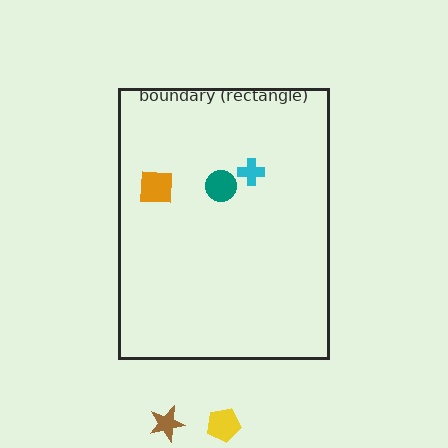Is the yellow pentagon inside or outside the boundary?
Outside.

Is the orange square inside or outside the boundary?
Inside.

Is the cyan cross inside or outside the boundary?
Inside.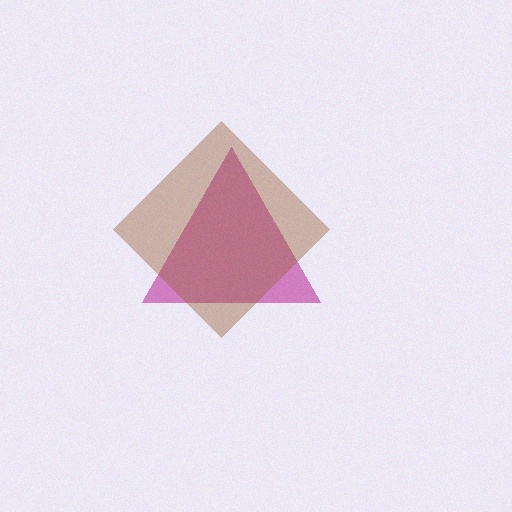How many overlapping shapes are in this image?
There are 2 overlapping shapes in the image.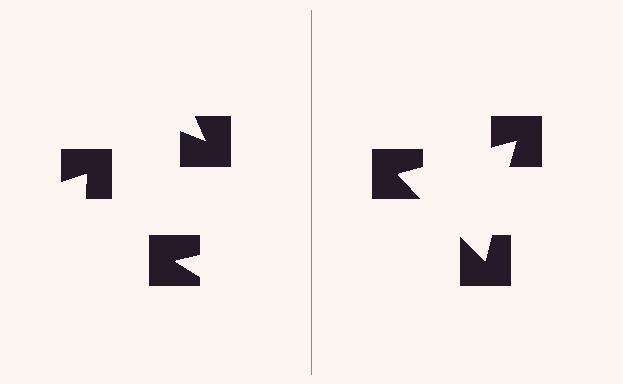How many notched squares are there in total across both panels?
6 — 3 on each side.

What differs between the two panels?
The notched squares are positioned identically on both sides; only the wedge orientations differ. On the right they align to a triangle; on the left they are misaligned.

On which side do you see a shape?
An illusory triangle appears on the right side. On the left side the wedge cuts are rotated, so no coherent shape forms.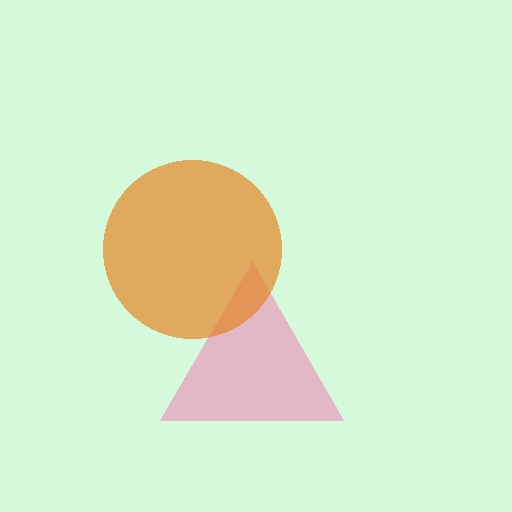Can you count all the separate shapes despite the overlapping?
Yes, there are 2 separate shapes.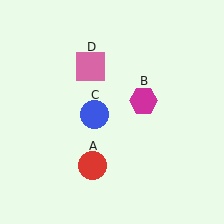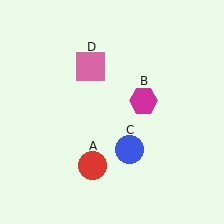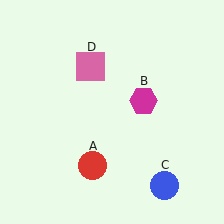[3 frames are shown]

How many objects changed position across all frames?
1 object changed position: blue circle (object C).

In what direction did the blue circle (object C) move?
The blue circle (object C) moved down and to the right.